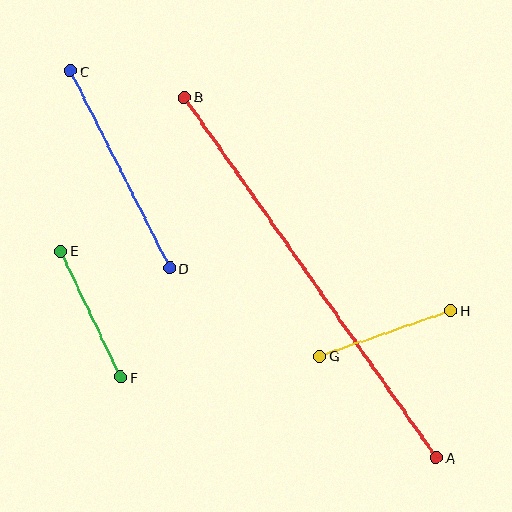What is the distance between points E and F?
The distance is approximately 140 pixels.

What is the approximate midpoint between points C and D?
The midpoint is at approximately (120, 169) pixels.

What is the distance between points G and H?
The distance is approximately 139 pixels.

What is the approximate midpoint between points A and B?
The midpoint is at approximately (310, 277) pixels.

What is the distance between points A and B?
The distance is approximately 440 pixels.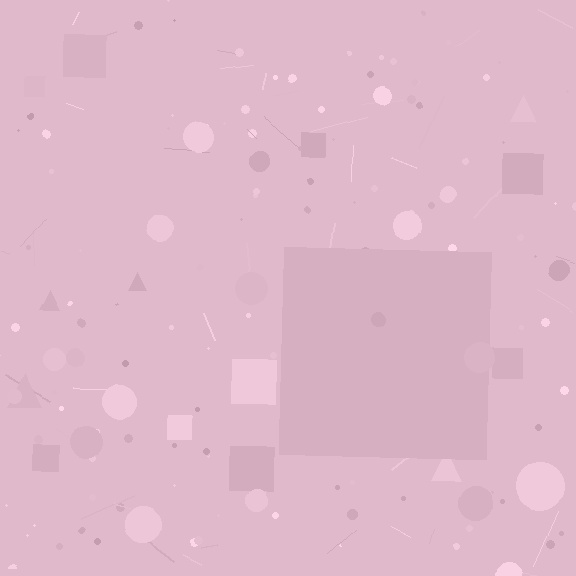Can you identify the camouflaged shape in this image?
The camouflaged shape is a square.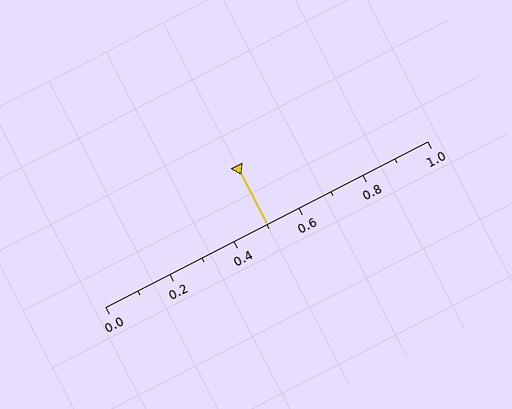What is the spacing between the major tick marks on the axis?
The major ticks are spaced 0.2 apart.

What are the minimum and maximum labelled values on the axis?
The axis runs from 0.0 to 1.0.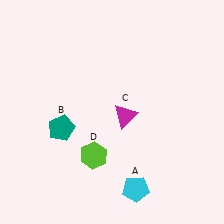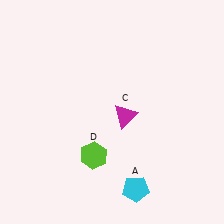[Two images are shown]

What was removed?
The teal pentagon (B) was removed in Image 2.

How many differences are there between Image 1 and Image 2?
There is 1 difference between the two images.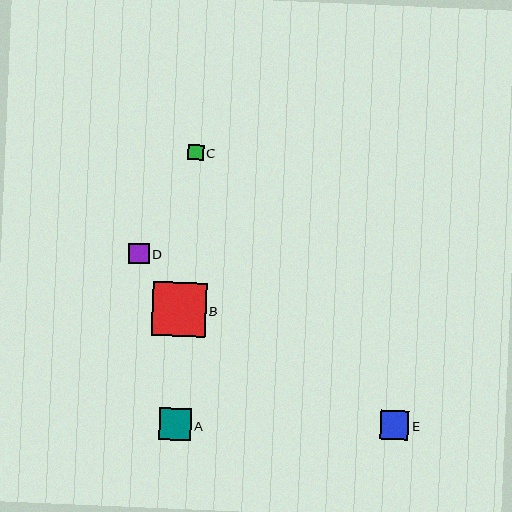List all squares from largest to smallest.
From largest to smallest: B, A, E, D, C.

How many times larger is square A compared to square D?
Square A is approximately 1.5 times the size of square D.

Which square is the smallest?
Square C is the smallest with a size of approximately 15 pixels.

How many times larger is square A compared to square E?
Square A is approximately 1.1 times the size of square E.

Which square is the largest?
Square B is the largest with a size of approximately 54 pixels.